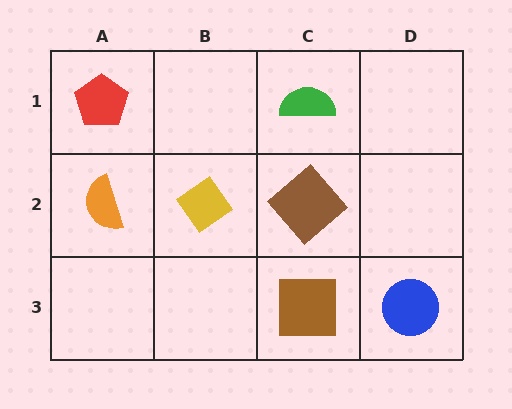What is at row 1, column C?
A green semicircle.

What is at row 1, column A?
A red pentagon.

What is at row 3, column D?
A blue circle.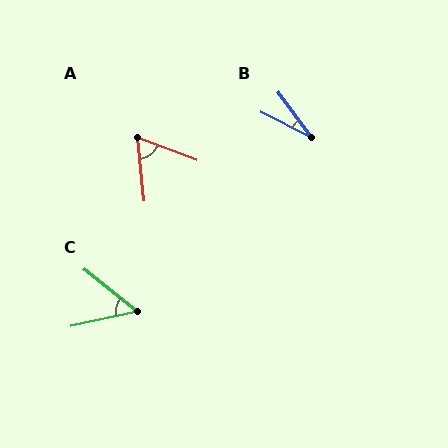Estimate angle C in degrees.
Approximately 51 degrees.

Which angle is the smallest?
B, at approximately 27 degrees.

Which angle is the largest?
A, at approximately 63 degrees.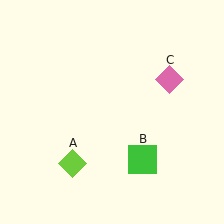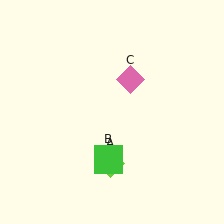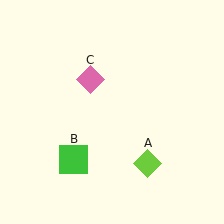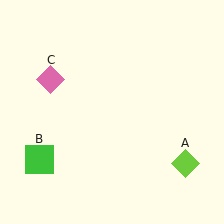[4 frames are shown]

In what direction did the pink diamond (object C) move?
The pink diamond (object C) moved left.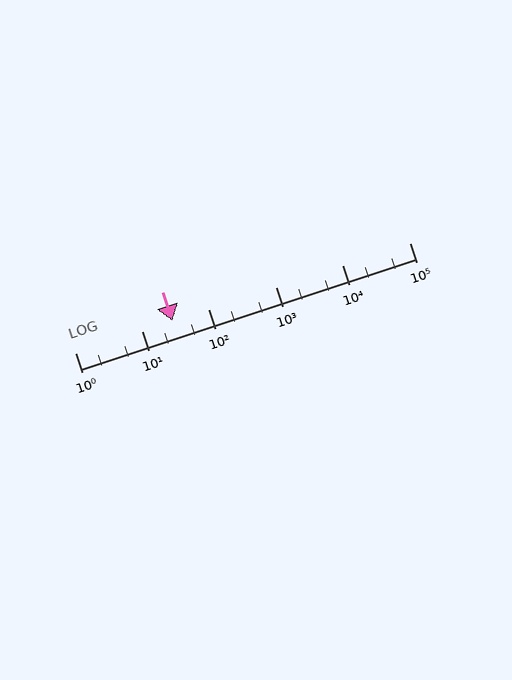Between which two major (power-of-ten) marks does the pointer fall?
The pointer is between 10 and 100.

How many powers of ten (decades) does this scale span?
The scale spans 5 decades, from 1 to 100000.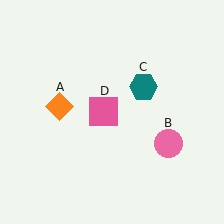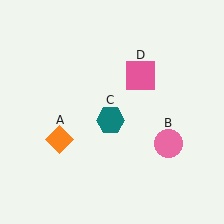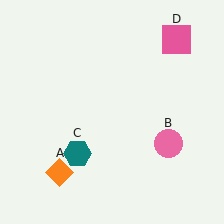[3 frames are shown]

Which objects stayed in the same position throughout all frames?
Pink circle (object B) remained stationary.